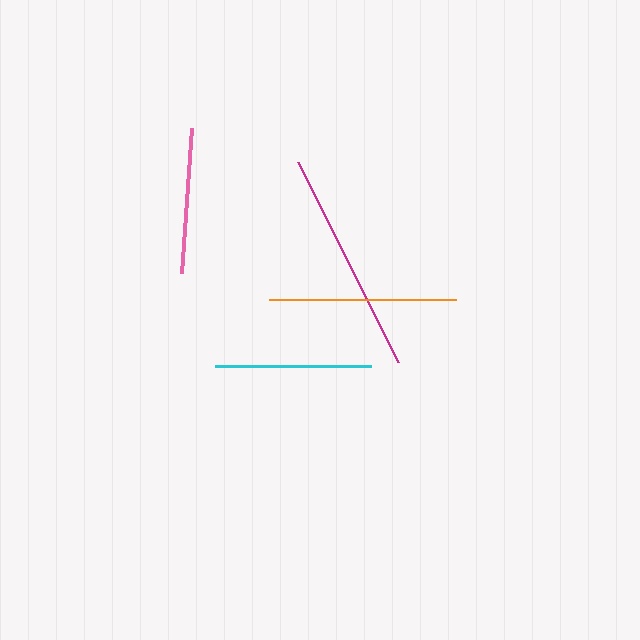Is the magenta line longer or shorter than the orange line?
The magenta line is longer than the orange line.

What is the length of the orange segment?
The orange segment is approximately 187 pixels long.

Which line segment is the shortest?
The pink line is the shortest at approximately 145 pixels.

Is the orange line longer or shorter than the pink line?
The orange line is longer than the pink line.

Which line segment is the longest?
The magenta line is the longest at approximately 224 pixels.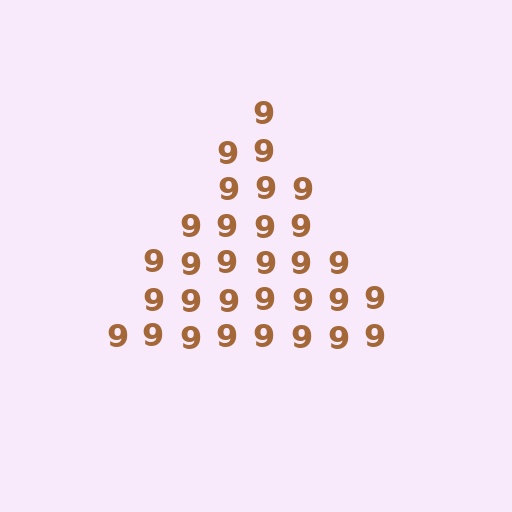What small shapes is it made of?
It is made of small digit 9's.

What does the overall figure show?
The overall figure shows a triangle.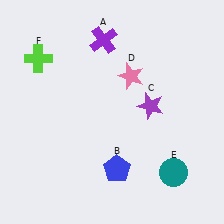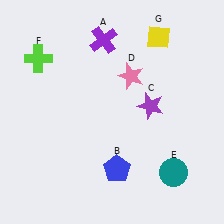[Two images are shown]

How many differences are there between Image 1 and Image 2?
There is 1 difference between the two images.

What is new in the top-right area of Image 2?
A yellow diamond (G) was added in the top-right area of Image 2.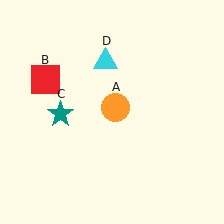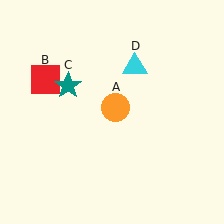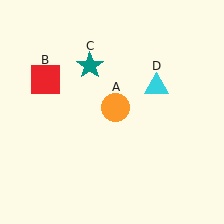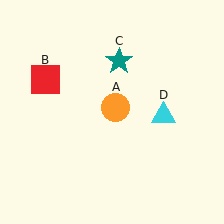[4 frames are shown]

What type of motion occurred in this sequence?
The teal star (object C), cyan triangle (object D) rotated clockwise around the center of the scene.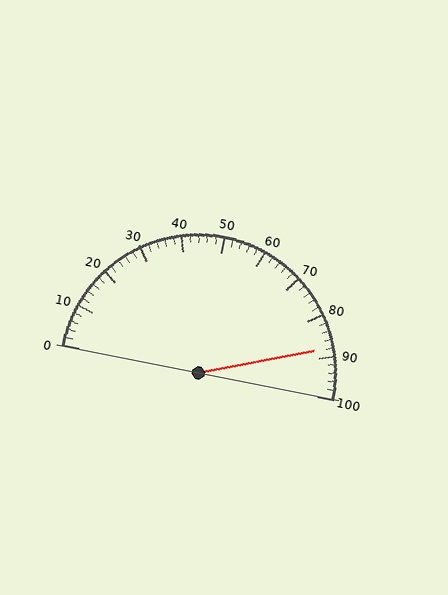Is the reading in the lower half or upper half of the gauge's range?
The reading is in the upper half of the range (0 to 100).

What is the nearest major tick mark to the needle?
The nearest major tick mark is 90.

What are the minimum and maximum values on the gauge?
The gauge ranges from 0 to 100.